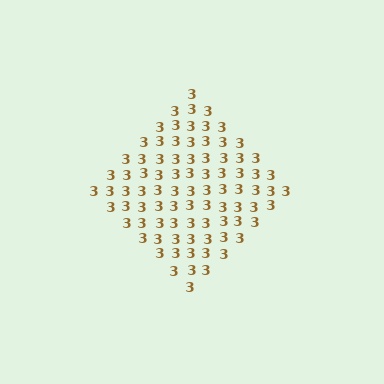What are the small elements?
The small elements are digit 3's.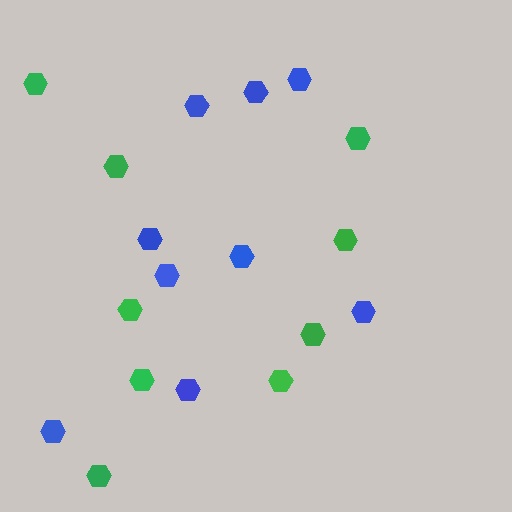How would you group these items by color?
There are 2 groups: one group of green hexagons (9) and one group of blue hexagons (9).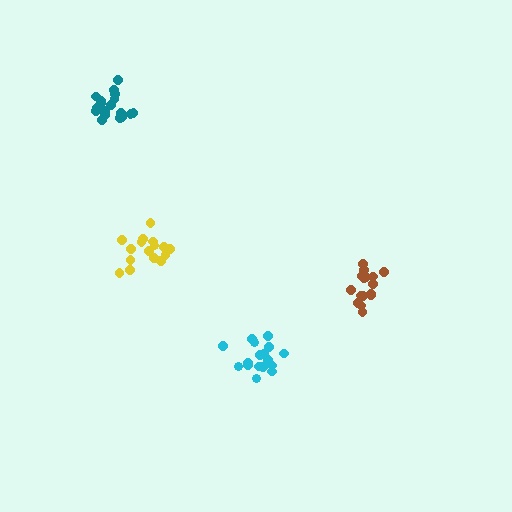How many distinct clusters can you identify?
There are 4 distinct clusters.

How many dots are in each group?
Group 1: 16 dots, Group 2: 17 dots, Group 3: 18 dots, Group 4: 16 dots (67 total).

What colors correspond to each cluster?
The clusters are colored: yellow, cyan, teal, brown.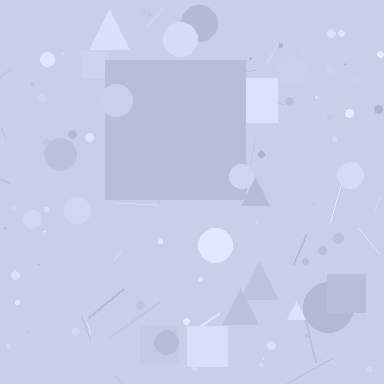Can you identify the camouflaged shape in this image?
The camouflaged shape is a square.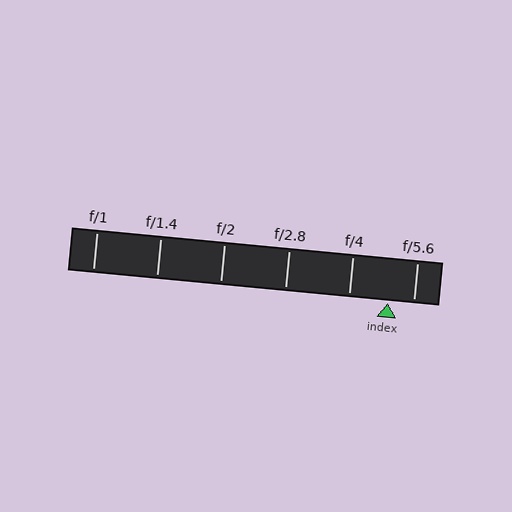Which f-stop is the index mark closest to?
The index mark is closest to f/5.6.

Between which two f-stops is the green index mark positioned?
The index mark is between f/4 and f/5.6.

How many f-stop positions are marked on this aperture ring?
There are 6 f-stop positions marked.